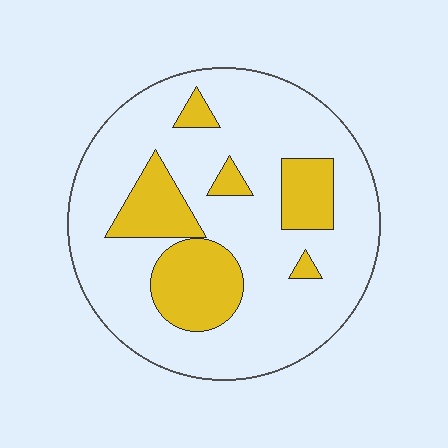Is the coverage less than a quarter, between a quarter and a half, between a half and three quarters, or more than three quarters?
Less than a quarter.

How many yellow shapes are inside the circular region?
6.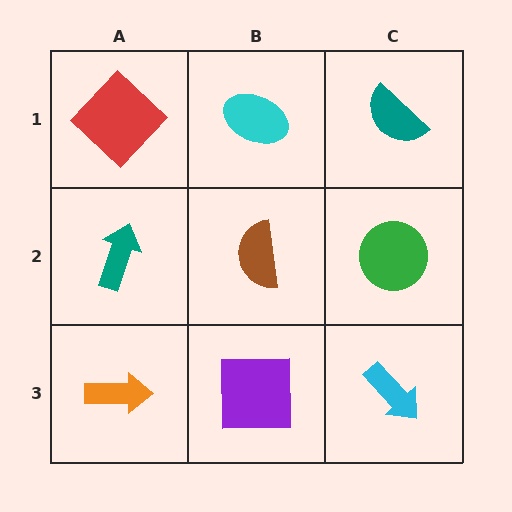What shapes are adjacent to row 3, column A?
A teal arrow (row 2, column A), a purple square (row 3, column B).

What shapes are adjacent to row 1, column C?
A green circle (row 2, column C), a cyan ellipse (row 1, column B).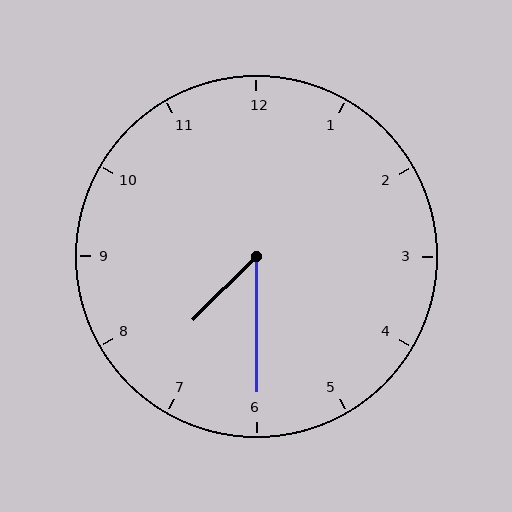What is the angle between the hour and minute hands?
Approximately 45 degrees.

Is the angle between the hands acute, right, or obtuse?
It is acute.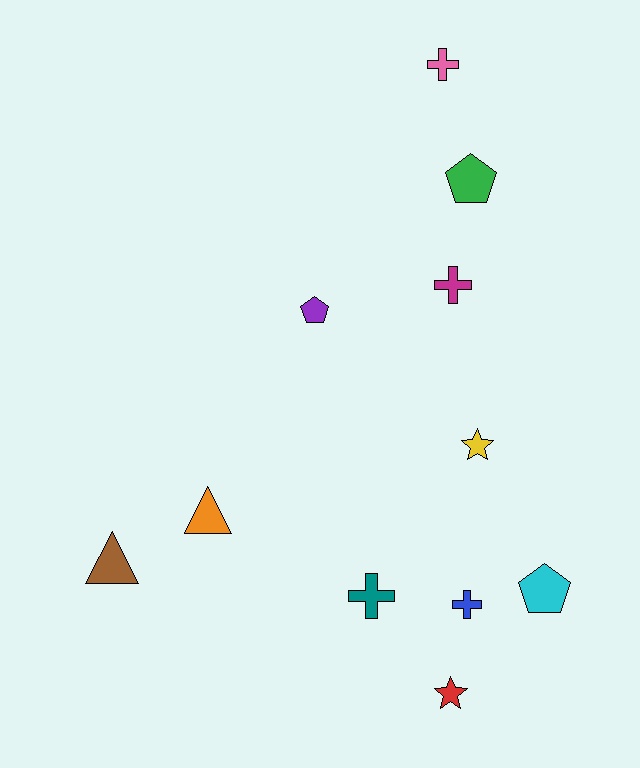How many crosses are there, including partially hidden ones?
There are 4 crosses.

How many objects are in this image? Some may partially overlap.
There are 11 objects.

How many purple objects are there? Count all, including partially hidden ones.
There is 1 purple object.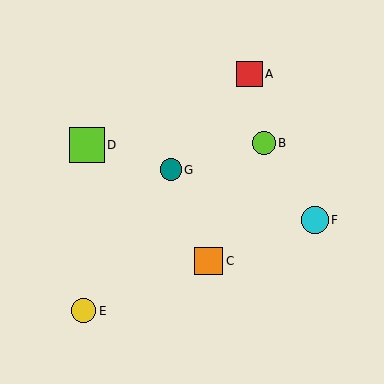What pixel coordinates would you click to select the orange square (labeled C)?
Click at (209, 261) to select the orange square C.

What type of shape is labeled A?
Shape A is a red square.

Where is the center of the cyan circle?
The center of the cyan circle is at (315, 220).